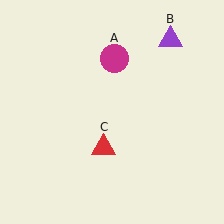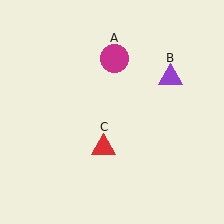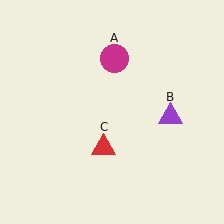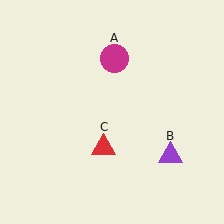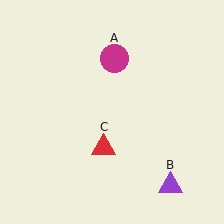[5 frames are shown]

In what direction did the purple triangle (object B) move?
The purple triangle (object B) moved down.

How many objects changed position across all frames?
1 object changed position: purple triangle (object B).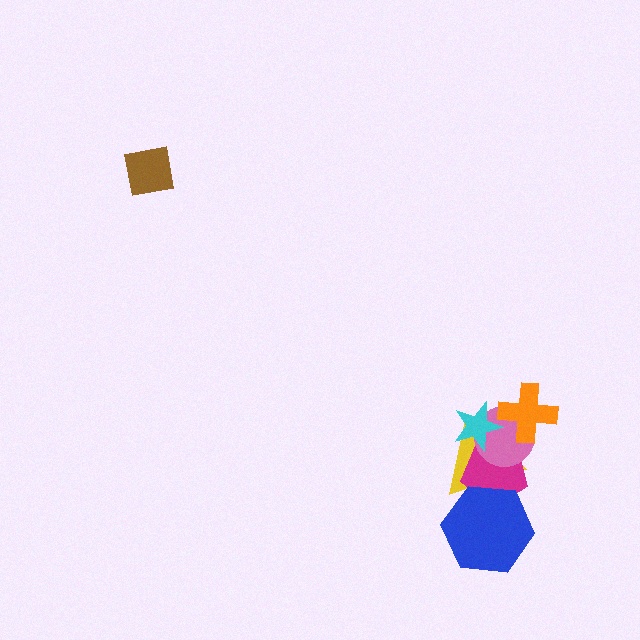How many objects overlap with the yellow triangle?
5 objects overlap with the yellow triangle.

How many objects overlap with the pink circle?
4 objects overlap with the pink circle.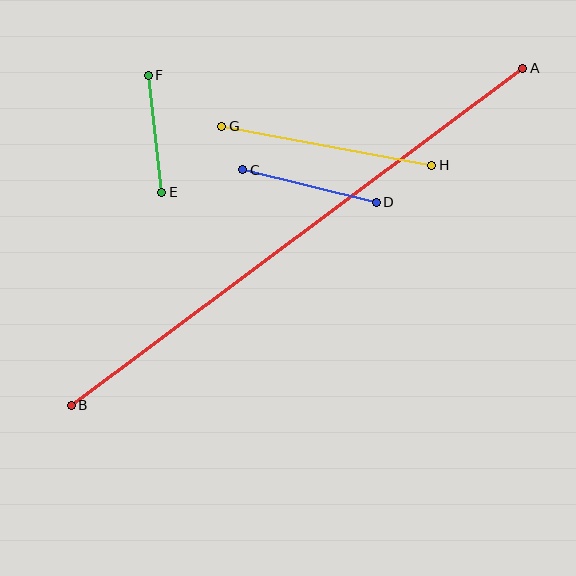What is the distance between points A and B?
The distance is approximately 563 pixels.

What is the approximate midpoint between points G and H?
The midpoint is at approximately (327, 146) pixels.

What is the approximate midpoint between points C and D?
The midpoint is at approximately (310, 186) pixels.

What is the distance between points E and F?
The distance is approximately 118 pixels.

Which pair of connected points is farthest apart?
Points A and B are farthest apart.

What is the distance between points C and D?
The distance is approximately 137 pixels.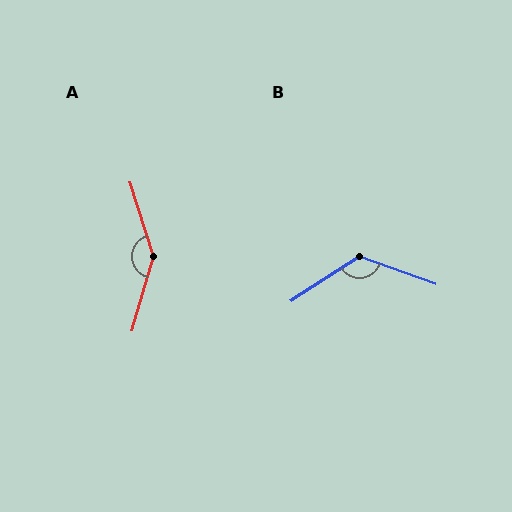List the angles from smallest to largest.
B (128°), A (146°).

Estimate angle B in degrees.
Approximately 128 degrees.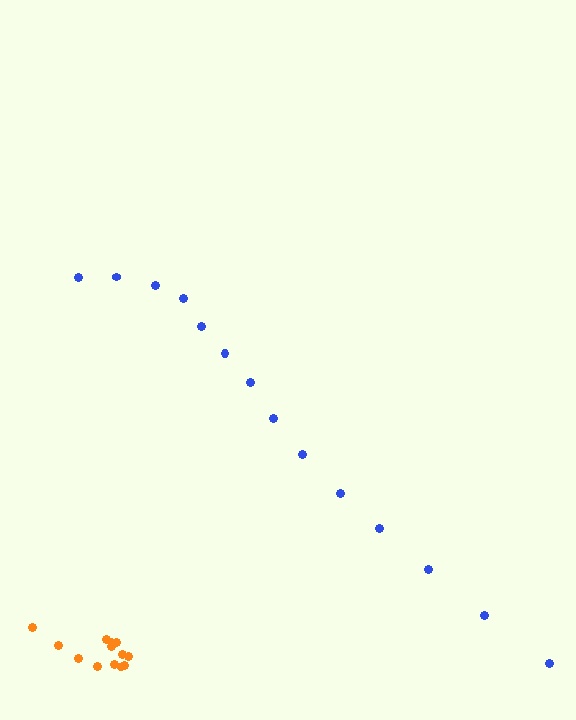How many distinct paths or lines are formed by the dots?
There are 2 distinct paths.